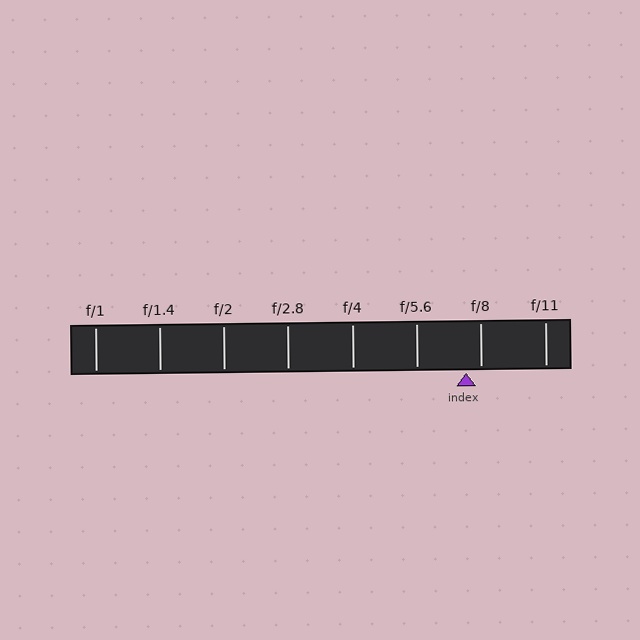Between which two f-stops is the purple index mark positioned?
The index mark is between f/5.6 and f/8.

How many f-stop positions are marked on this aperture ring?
There are 8 f-stop positions marked.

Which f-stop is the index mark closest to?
The index mark is closest to f/8.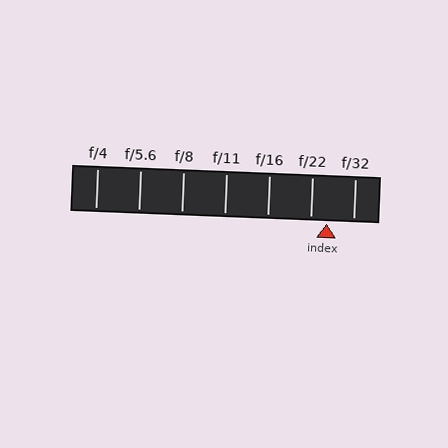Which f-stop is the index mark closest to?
The index mark is closest to f/22.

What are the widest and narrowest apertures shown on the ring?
The widest aperture shown is f/4 and the narrowest is f/32.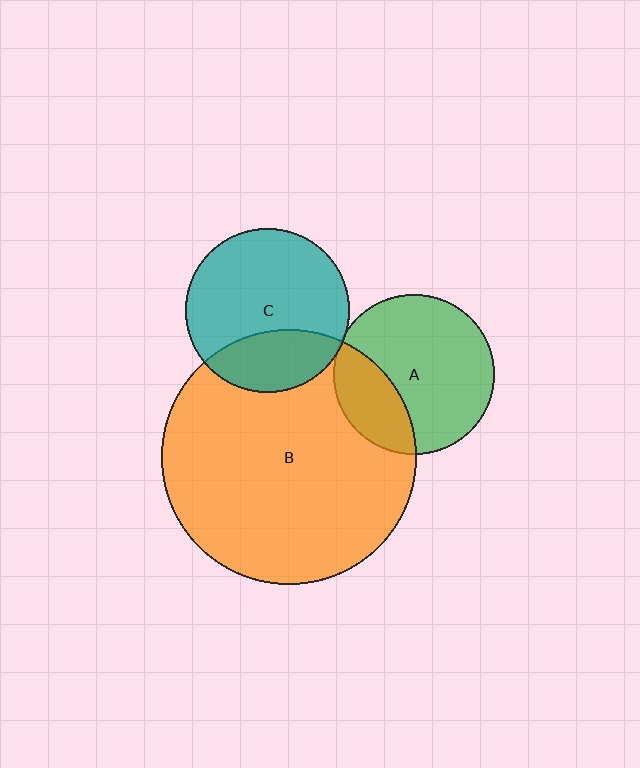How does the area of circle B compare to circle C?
Approximately 2.4 times.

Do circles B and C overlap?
Yes.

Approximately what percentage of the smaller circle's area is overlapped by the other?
Approximately 30%.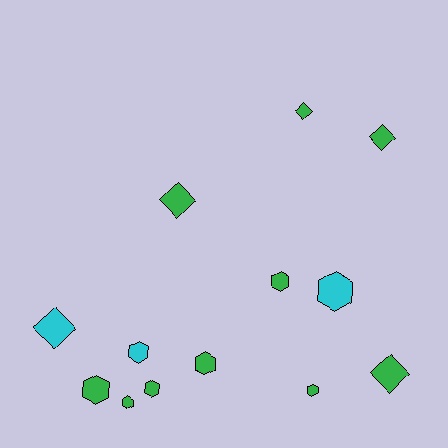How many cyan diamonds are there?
There is 1 cyan diamond.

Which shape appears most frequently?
Hexagon, with 8 objects.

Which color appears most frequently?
Green, with 10 objects.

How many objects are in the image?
There are 13 objects.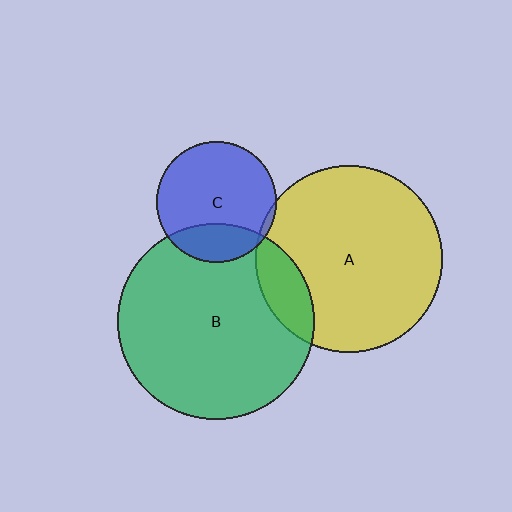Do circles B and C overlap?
Yes.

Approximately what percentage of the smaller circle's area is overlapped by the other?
Approximately 25%.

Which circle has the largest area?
Circle B (green).